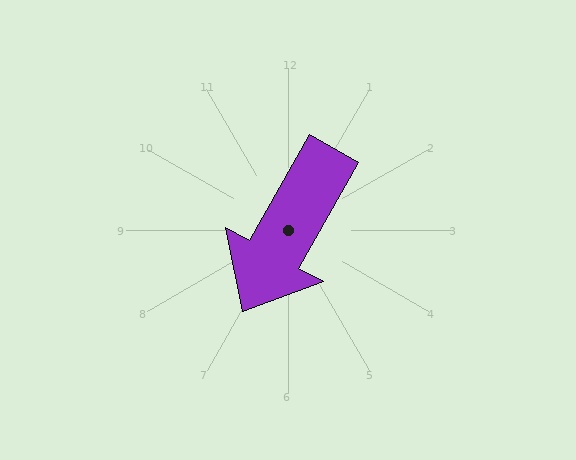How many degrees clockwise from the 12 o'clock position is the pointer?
Approximately 209 degrees.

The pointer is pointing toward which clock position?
Roughly 7 o'clock.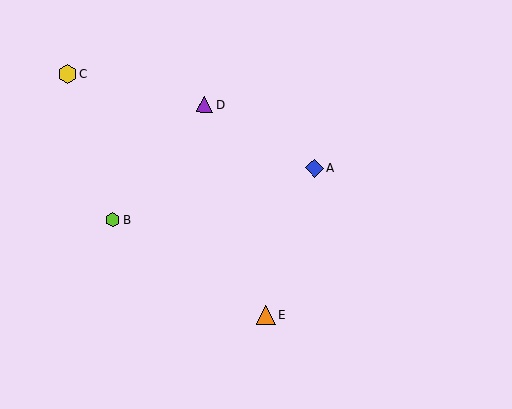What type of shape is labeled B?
Shape B is a lime hexagon.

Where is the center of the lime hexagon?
The center of the lime hexagon is at (113, 220).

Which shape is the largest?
The orange triangle (labeled E) is the largest.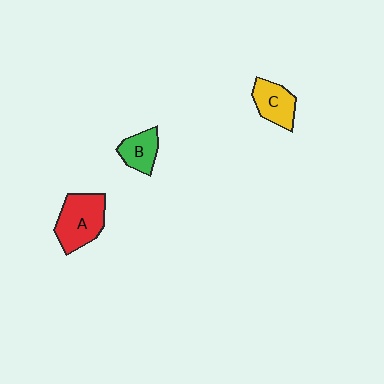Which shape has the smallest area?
Shape B (green).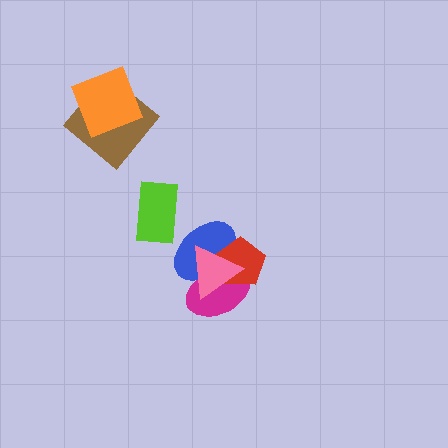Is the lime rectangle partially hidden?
No, no other shape covers it.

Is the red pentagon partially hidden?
Yes, it is partially covered by another shape.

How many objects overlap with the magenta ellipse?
3 objects overlap with the magenta ellipse.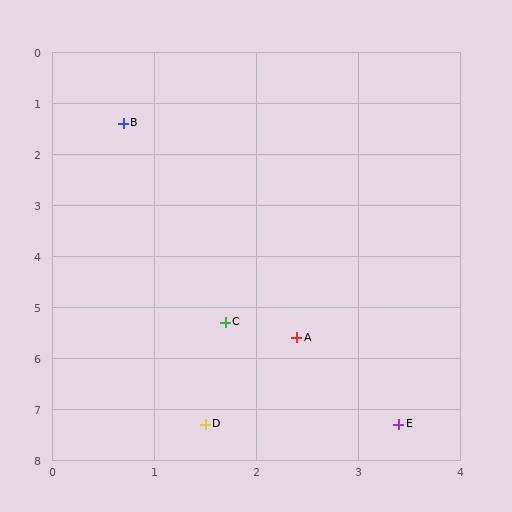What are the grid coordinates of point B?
Point B is at approximately (0.7, 1.4).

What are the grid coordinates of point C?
Point C is at approximately (1.7, 5.3).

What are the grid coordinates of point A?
Point A is at approximately (2.4, 5.6).